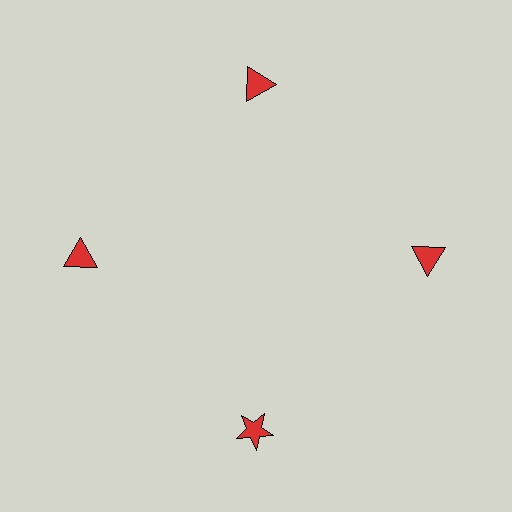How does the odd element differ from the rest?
It has a different shape: star instead of triangle.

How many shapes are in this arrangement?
There are 4 shapes arranged in a ring pattern.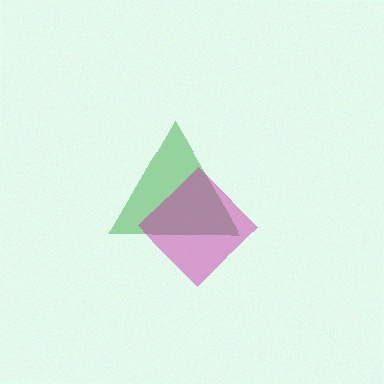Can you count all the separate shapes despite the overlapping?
Yes, there are 2 separate shapes.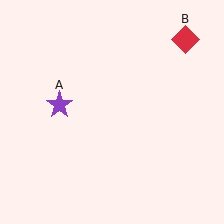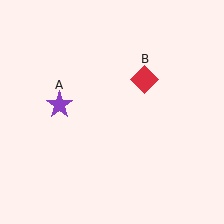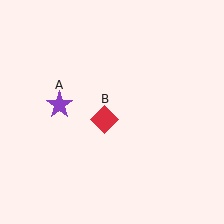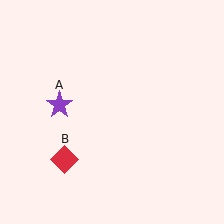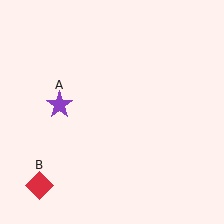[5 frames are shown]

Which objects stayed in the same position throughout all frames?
Purple star (object A) remained stationary.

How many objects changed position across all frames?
1 object changed position: red diamond (object B).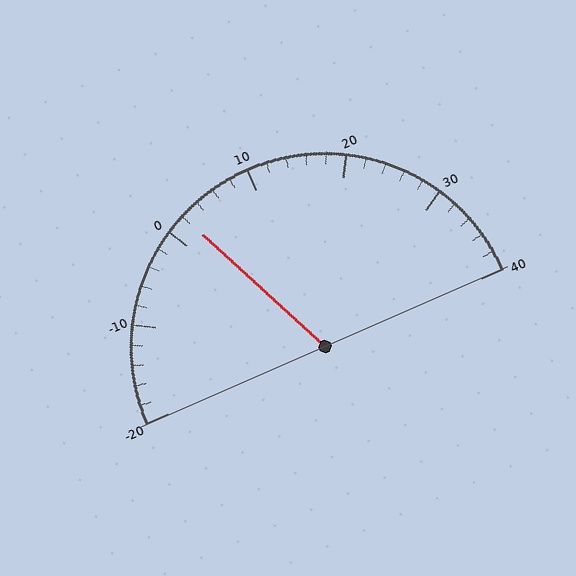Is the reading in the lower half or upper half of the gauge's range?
The reading is in the lower half of the range (-20 to 40).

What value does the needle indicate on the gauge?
The needle indicates approximately 2.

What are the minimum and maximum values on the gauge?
The gauge ranges from -20 to 40.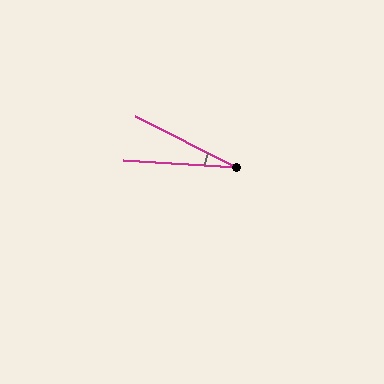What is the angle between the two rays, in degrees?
Approximately 23 degrees.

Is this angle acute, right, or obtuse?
It is acute.